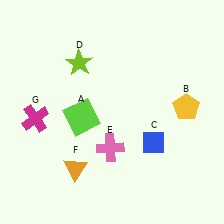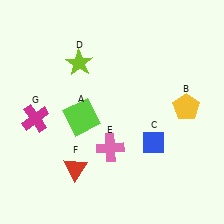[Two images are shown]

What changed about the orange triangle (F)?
In Image 1, F is orange. In Image 2, it changed to red.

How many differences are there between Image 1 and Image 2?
There is 1 difference between the two images.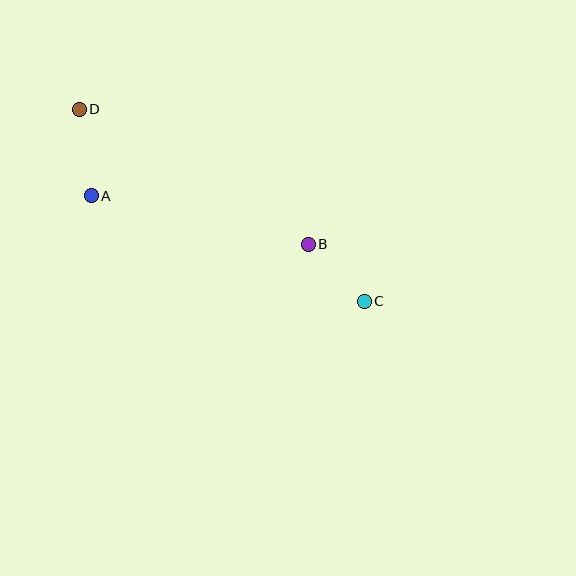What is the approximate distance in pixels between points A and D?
The distance between A and D is approximately 87 pixels.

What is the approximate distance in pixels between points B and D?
The distance between B and D is approximately 266 pixels.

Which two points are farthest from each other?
Points C and D are farthest from each other.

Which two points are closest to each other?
Points B and C are closest to each other.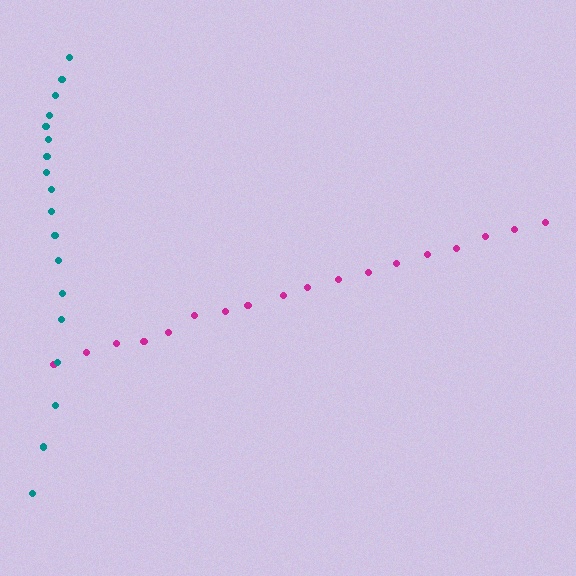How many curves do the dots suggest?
There are 2 distinct paths.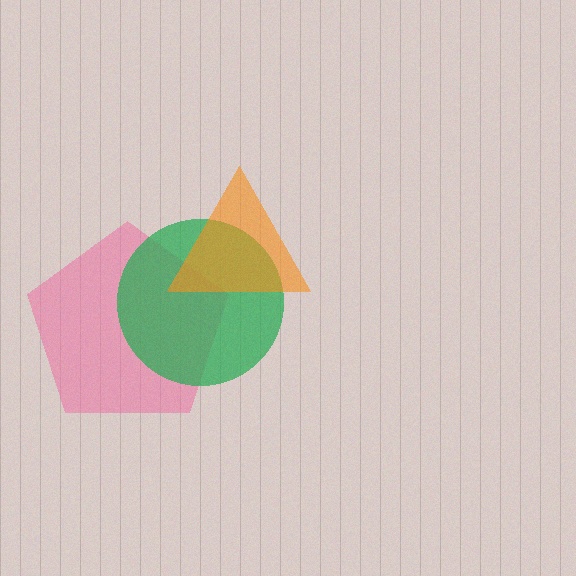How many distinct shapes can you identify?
There are 3 distinct shapes: a pink pentagon, a green circle, an orange triangle.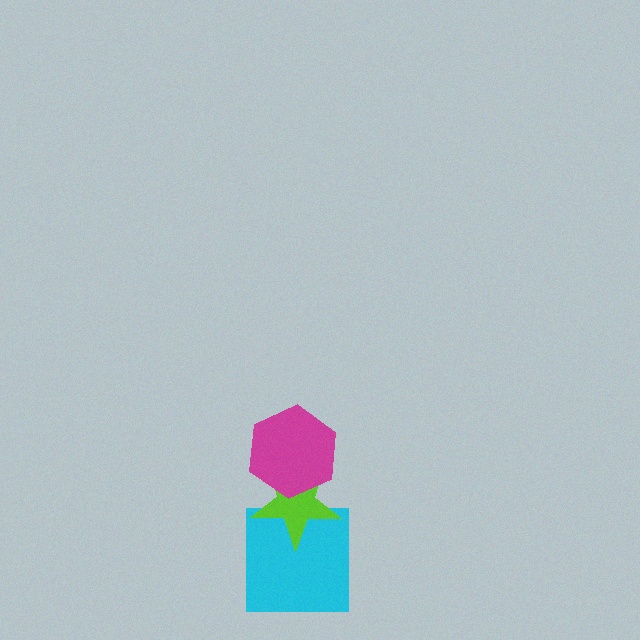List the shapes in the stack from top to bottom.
From top to bottom: the magenta hexagon, the lime star, the cyan square.